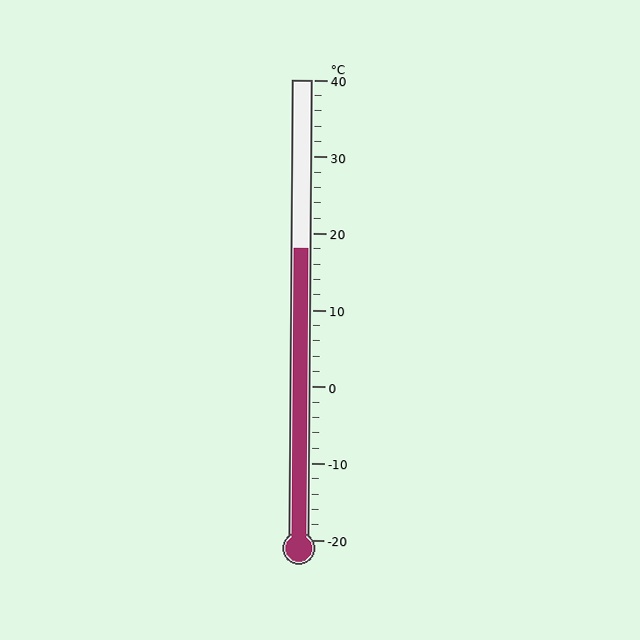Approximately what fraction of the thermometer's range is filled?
The thermometer is filled to approximately 65% of its range.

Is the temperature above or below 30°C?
The temperature is below 30°C.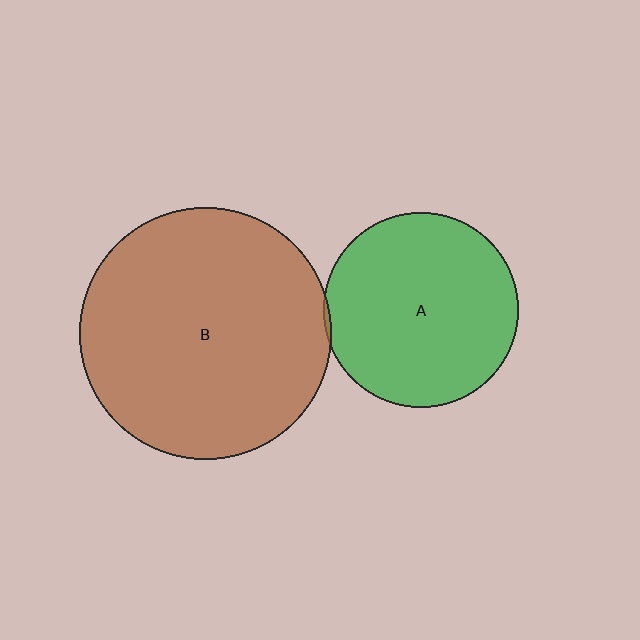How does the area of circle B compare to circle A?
Approximately 1.7 times.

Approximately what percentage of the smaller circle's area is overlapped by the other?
Approximately 5%.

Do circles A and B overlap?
Yes.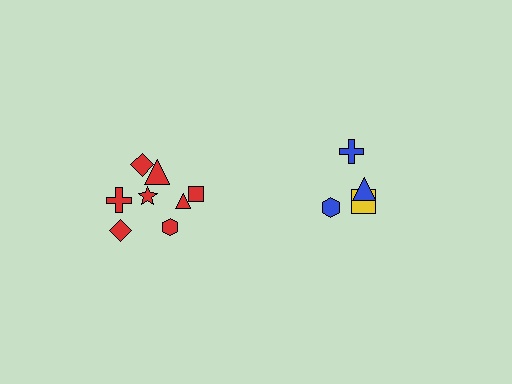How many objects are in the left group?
There are 8 objects.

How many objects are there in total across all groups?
There are 12 objects.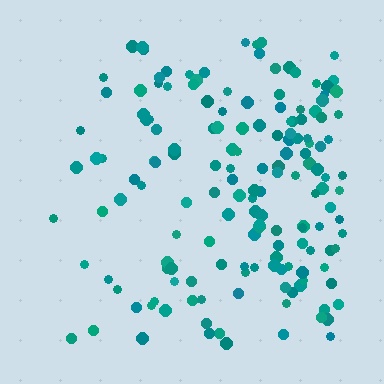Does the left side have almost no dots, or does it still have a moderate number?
Still a moderate number, just noticeably fewer than the right.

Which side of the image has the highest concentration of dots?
The right.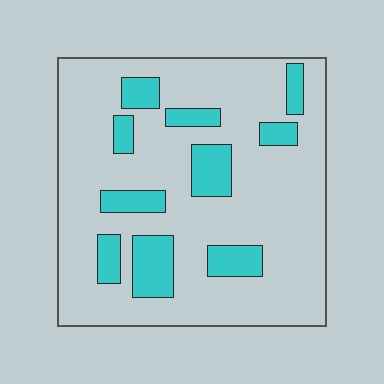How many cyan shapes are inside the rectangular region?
10.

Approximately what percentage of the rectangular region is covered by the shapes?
Approximately 20%.